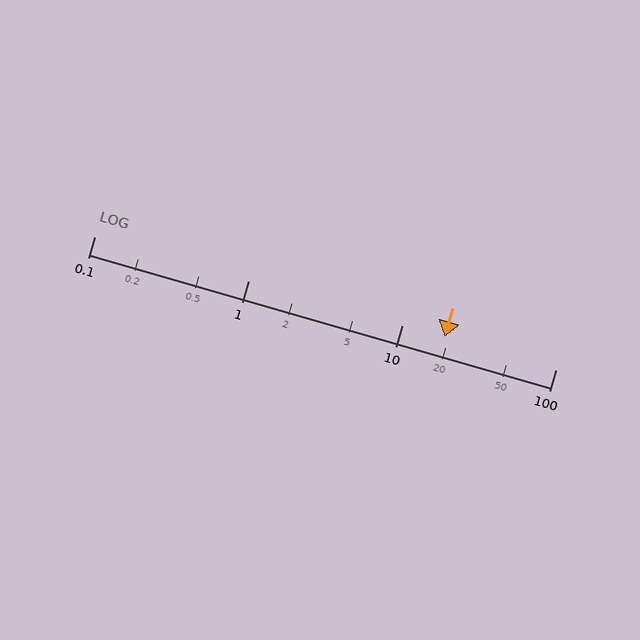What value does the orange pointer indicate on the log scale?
The pointer indicates approximately 19.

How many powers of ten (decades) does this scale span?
The scale spans 3 decades, from 0.1 to 100.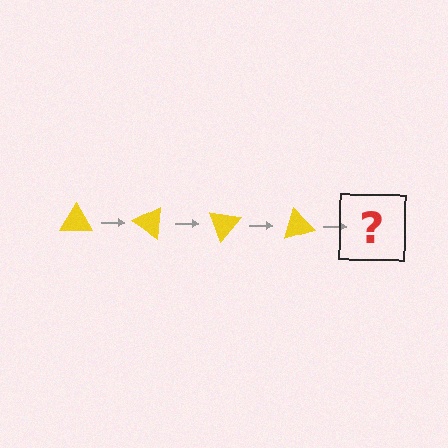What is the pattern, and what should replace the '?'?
The pattern is that the triangle rotates 35 degrees each step. The '?' should be a yellow triangle rotated 140 degrees.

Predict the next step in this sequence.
The next step is a yellow triangle rotated 140 degrees.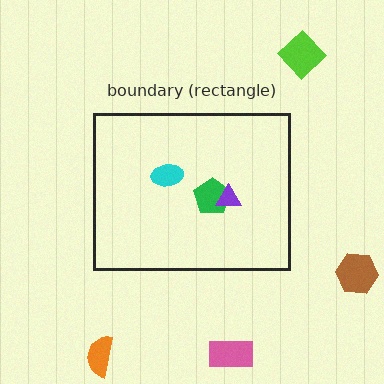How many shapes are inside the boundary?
3 inside, 4 outside.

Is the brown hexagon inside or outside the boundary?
Outside.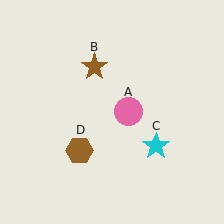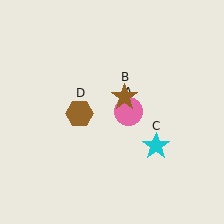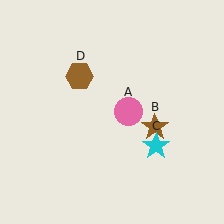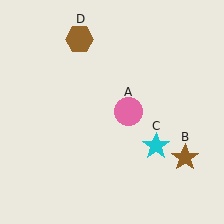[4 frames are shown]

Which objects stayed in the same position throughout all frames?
Pink circle (object A) and cyan star (object C) remained stationary.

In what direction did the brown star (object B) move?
The brown star (object B) moved down and to the right.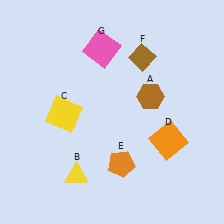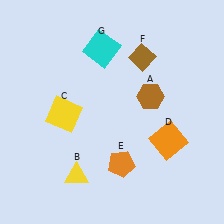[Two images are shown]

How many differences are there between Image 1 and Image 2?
There is 1 difference between the two images.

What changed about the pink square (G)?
In Image 1, G is pink. In Image 2, it changed to cyan.